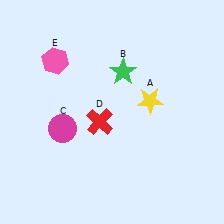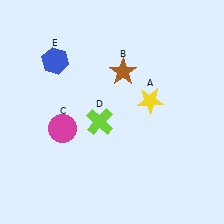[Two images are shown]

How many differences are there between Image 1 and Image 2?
There are 3 differences between the two images.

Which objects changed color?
B changed from green to brown. D changed from red to lime. E changed from pink to blue.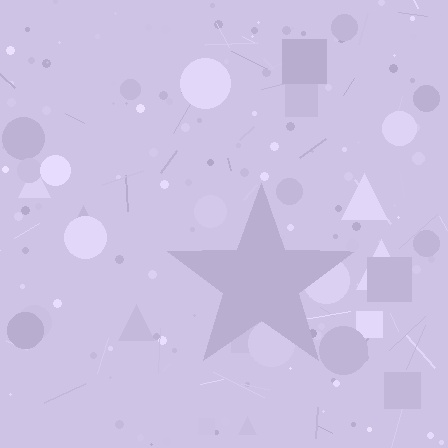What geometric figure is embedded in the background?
A star is embedded in the background.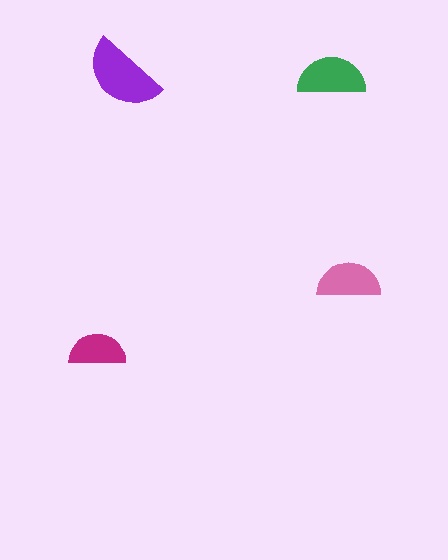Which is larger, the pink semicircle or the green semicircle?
The green one.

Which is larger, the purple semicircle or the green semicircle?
The purple one.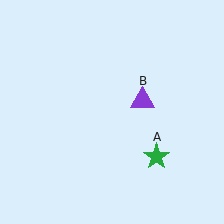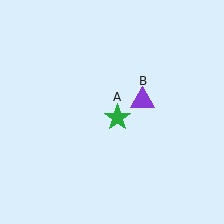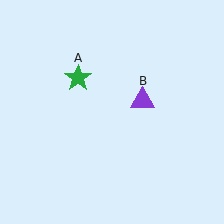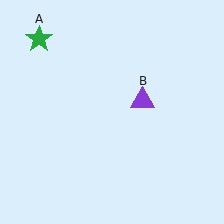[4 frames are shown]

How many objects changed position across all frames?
1 object changed position: green star (object A).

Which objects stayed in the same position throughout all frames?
Purple triangle (object B) remained stationary.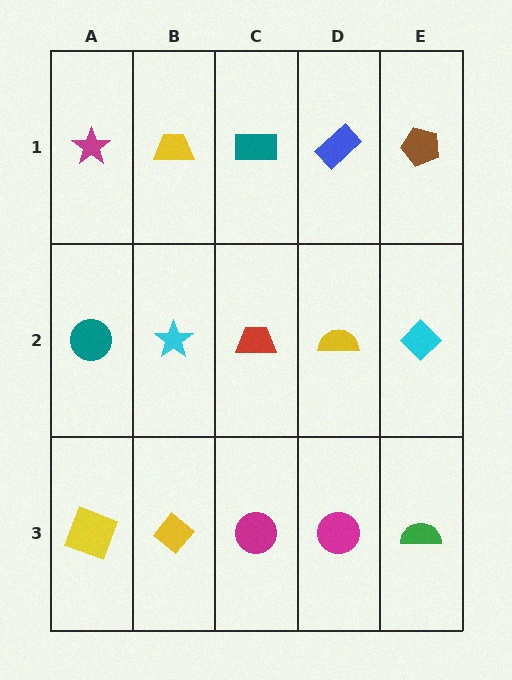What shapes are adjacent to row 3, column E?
A cyan diamond (row 2, column E), a magenta circle (row 3, column D).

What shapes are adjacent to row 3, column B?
A cyan star (row 2, column B), a yellow square (row 3, column A), a magenta circle (row 3, column C).